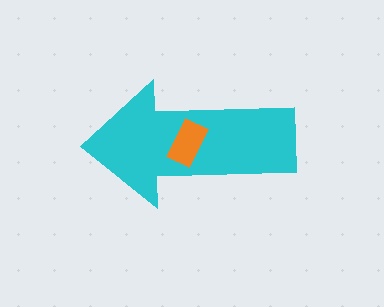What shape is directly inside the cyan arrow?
The orange rectangle.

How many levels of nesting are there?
2.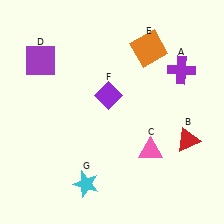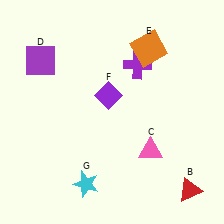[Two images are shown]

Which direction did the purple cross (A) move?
The purple cross (A) moved left.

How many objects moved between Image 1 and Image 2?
2 objects moved between the two images.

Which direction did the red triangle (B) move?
The red triangle (B) moved down.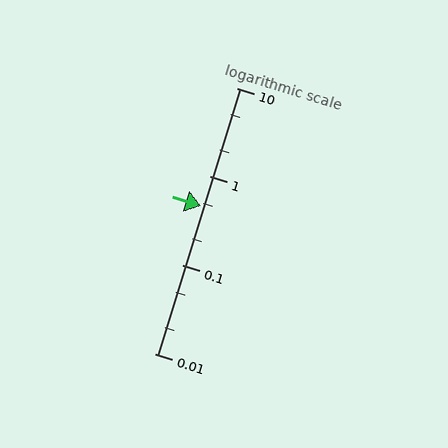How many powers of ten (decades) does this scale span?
The scale spans 3 decades, from 0.01 to 10.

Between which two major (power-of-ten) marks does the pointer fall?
The pointer is between 0.1 and 1.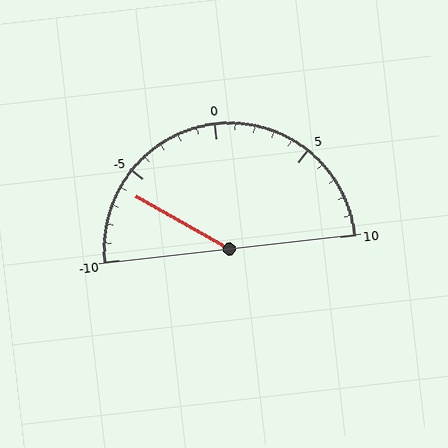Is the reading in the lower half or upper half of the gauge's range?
The reading is in the lower half of the range (-10 to 10).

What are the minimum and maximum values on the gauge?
The gauge ranges from -10 to 10.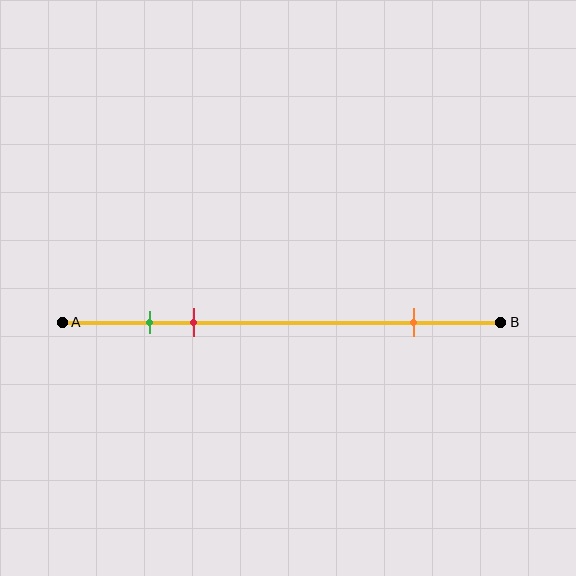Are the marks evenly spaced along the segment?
No, the marks are not evenly spaced.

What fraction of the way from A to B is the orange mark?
The orange mark is approximately 80% (0.8) of the way from A to B.